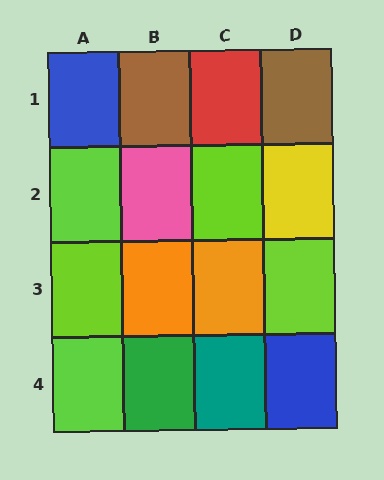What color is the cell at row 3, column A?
Lime.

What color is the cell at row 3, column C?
Orange.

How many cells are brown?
2 cells are brown.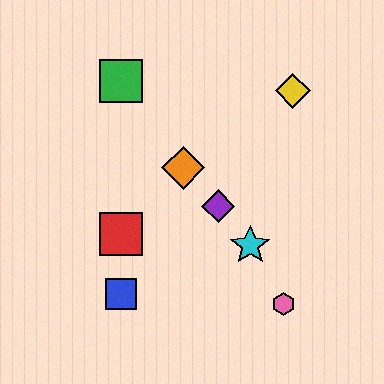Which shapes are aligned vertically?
The red square, the blue square, the green square are aligned vertically.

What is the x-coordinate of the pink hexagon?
The pink hexagon is at x≈283.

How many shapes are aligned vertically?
3 shapes (the red square, the blue square, the green square) are aligned vertically.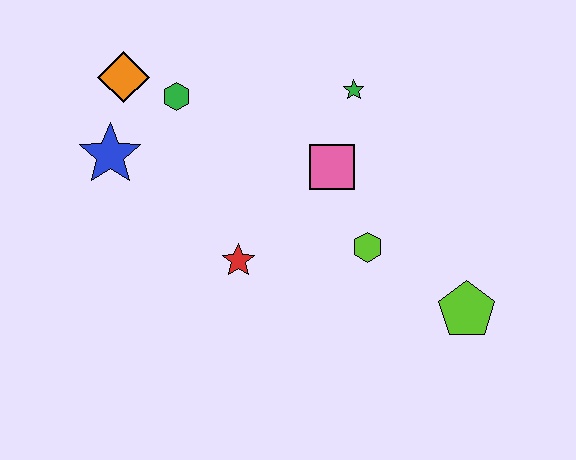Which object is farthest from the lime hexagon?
The orange diamond is farthest from the lime hexagon.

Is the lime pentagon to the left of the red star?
No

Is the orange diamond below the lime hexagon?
No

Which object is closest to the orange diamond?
The green hexagon is closest to the orange diamond.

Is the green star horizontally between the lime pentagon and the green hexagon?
Yes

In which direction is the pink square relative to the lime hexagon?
The pink square is above the lime hexagon.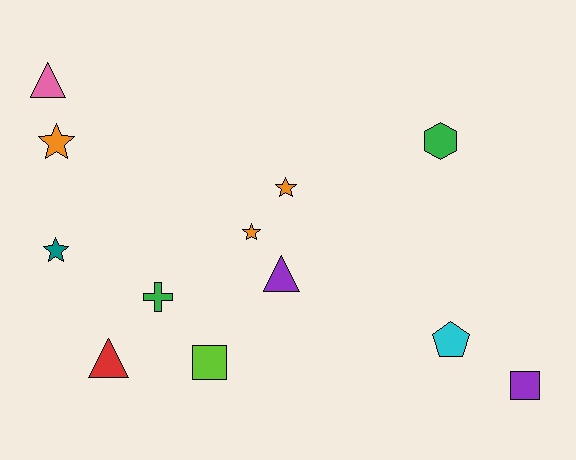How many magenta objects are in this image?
There are no magenta objects.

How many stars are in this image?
There are 4 stars.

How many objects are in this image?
There are 12 objects.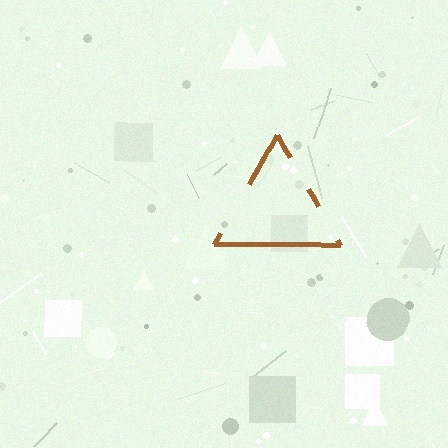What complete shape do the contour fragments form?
The contour fragments form a triangle.